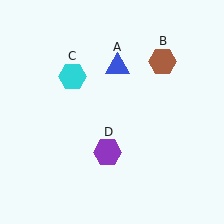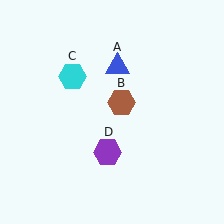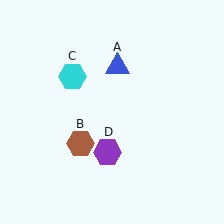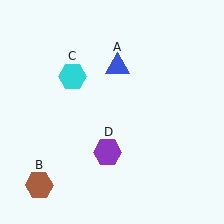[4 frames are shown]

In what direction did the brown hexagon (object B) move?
The brown hexagon (object B) moved down and to the left.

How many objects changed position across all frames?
1 object changed position: brown hexagon (object B).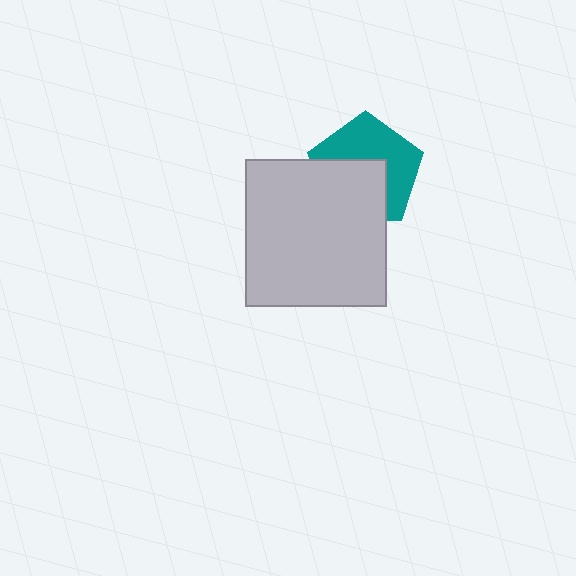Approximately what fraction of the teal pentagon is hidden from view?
Roughly 47% of the teal pentagon is hidden behind the light gray rectangle.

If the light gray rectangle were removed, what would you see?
You would see the complete teal pentagon.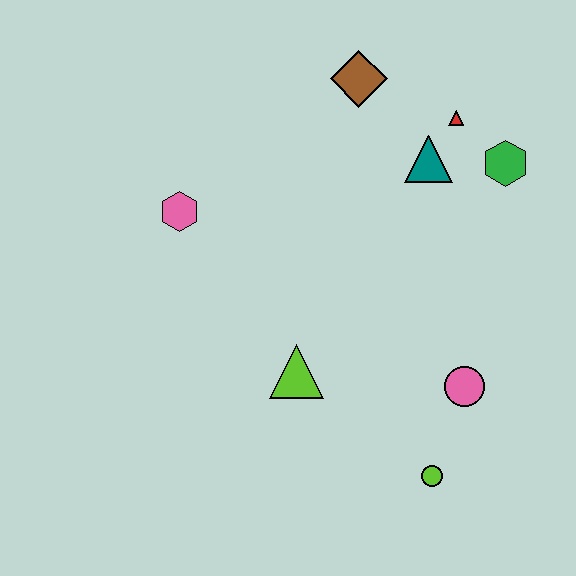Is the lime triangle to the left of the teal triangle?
Yes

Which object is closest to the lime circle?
The pink circle is closest to the lime circle.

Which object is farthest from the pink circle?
The pink hexagon is farthest from the pink circle.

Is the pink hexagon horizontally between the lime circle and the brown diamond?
No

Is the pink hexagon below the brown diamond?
Yes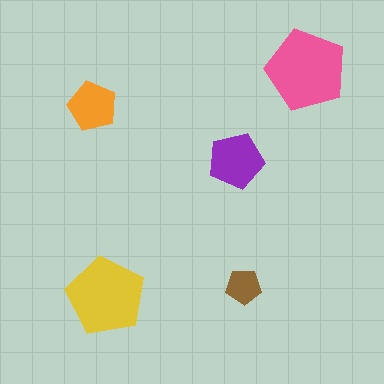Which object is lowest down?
The yellow pentagon is bottommost.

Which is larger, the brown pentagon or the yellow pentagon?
The yellow one.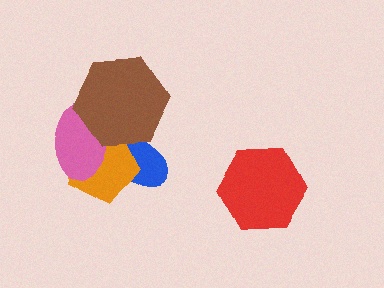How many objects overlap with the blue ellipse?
3 objects overlap with the blue ellipse.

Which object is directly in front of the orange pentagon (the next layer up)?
The pink ellipse is directly in front of the orange pentagon.